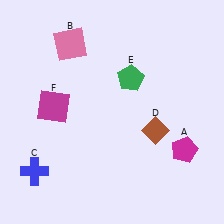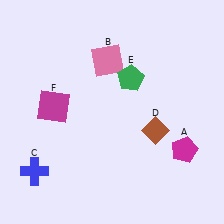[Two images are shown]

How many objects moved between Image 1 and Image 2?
1 object moved between the two images.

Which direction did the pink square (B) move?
The pink square (B) moved right.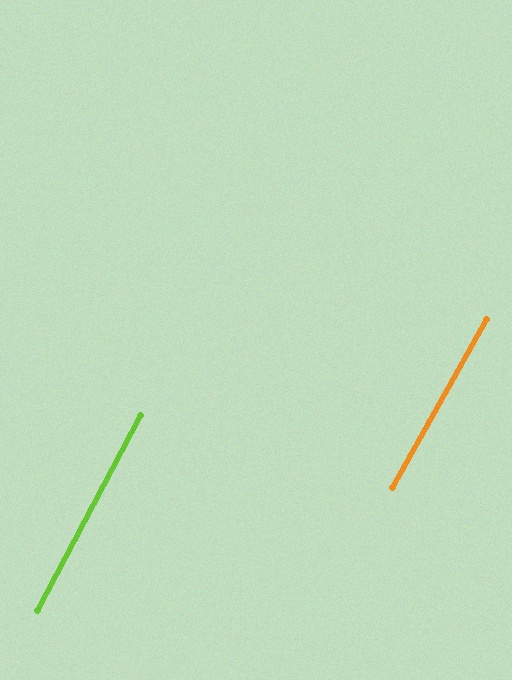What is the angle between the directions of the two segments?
Approximately 2 degrees.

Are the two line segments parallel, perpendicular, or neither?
Parallel — their directions differ by only 1.5°.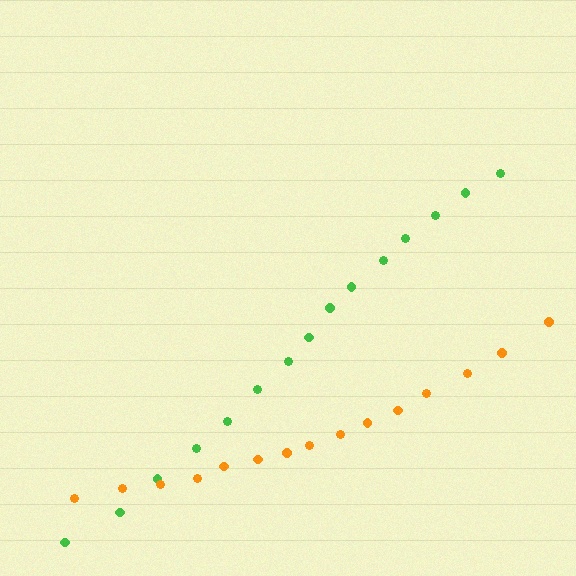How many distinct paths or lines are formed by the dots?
There are 2 distinct paths.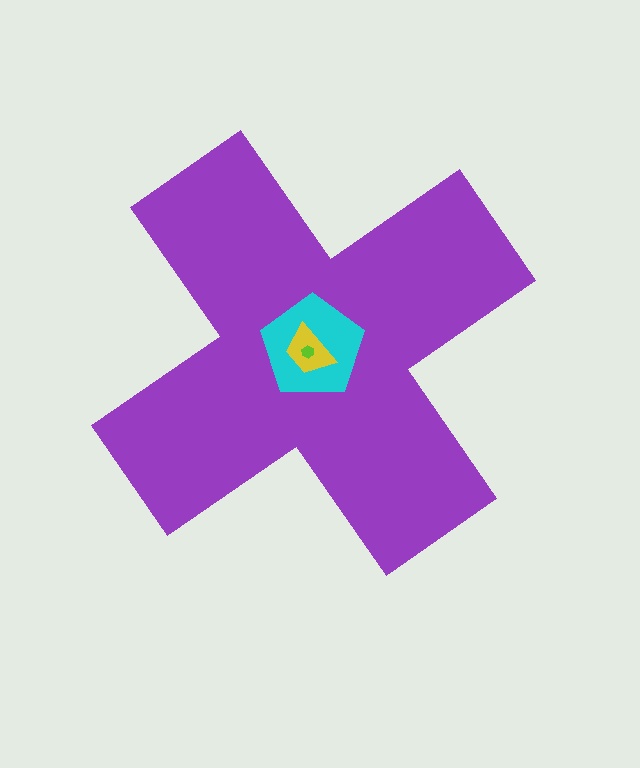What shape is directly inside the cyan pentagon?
The yellow trapezoid.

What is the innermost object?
The lime hexagon.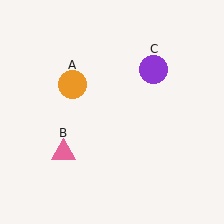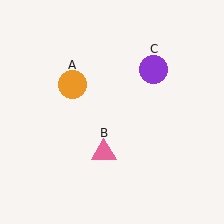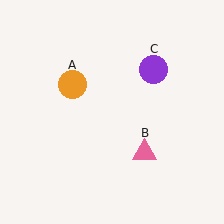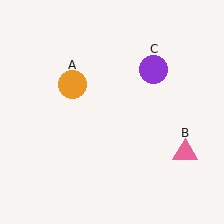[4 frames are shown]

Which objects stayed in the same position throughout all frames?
Orange circle (object A) and purple circle (object C) remained stationary.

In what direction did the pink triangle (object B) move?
The pink triangle (object B) moved right.